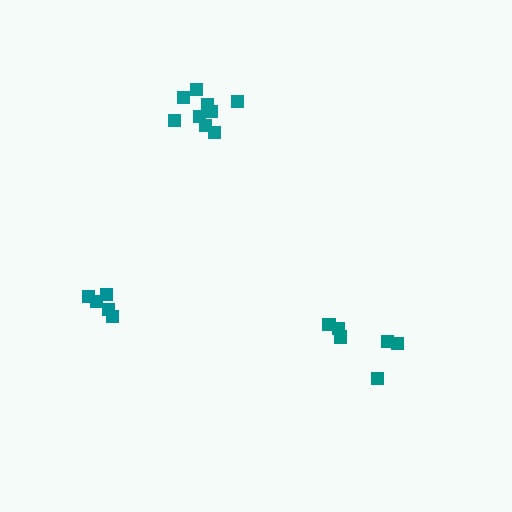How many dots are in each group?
Group 1: 9 dots, Group 2: 6 dots, Group 3: 5 dots (20 total).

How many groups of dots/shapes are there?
There are 3 groups.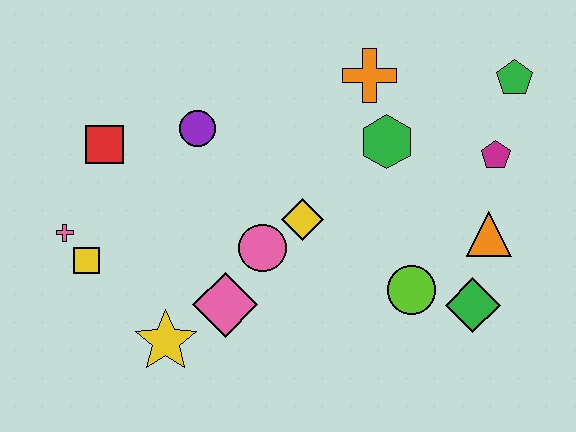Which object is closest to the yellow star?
The pink diamond is closest to the yellow star.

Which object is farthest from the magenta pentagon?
The pink cross is farthest from the magenta pentagon.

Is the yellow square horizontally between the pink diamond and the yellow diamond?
No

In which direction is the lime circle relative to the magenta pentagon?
The lime circle is below the magenta pentagon.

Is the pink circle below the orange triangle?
Yes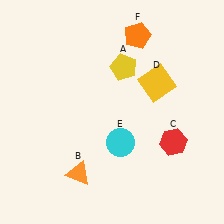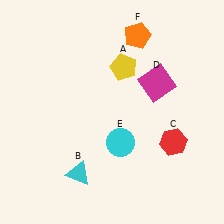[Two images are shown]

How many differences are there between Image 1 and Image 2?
There are 2 differences between the two images.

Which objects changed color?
B changed from orange to cyan. D changed from yellow to magenta.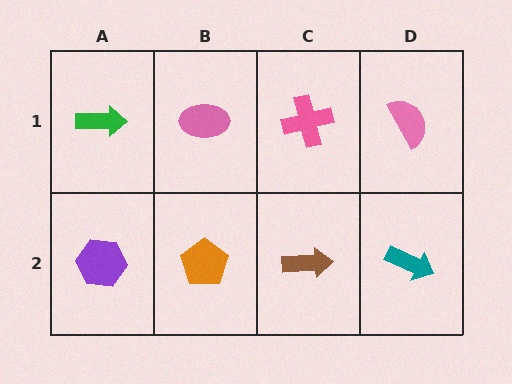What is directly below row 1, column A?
A purple hexagon.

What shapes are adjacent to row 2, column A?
A green arrow (row 1, column A), an orange pentagon (row 2, column B).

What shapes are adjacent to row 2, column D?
A pink semicircle (row 1, column D), a brown arrow (row 2, column C).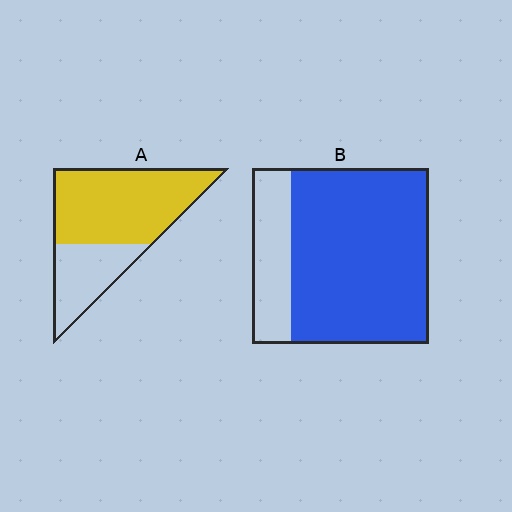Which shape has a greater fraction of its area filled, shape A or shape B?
Shape B.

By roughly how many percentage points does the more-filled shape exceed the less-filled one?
By roughly 10 percentage points (B over A).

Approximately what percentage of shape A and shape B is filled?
A is approximately 70% and B is approximately 80%.